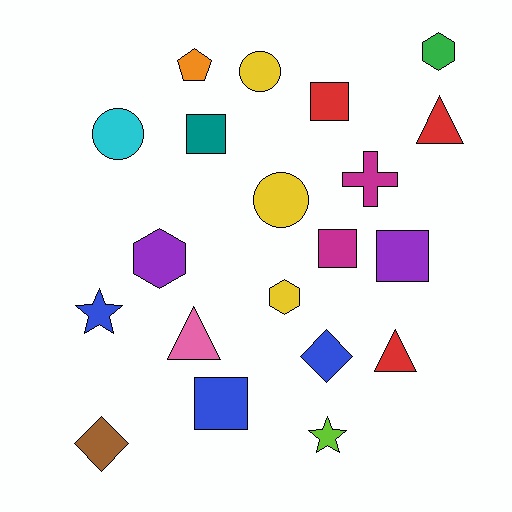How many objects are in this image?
There are 20 objects.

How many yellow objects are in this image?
There are 3 yellow objects.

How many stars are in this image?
There are 2 stars.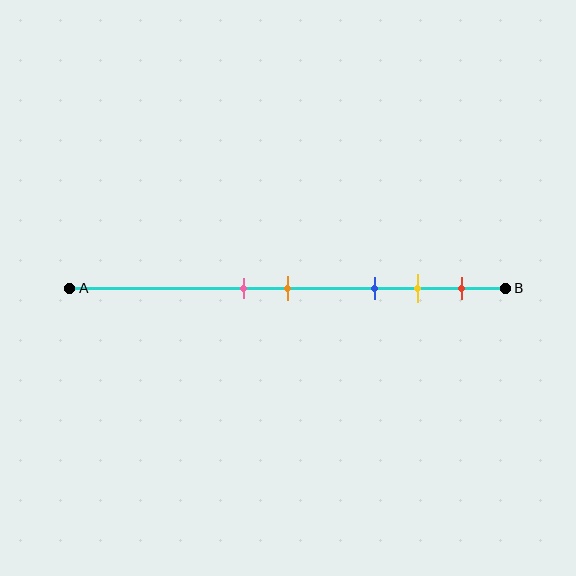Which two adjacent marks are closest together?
The pink and orange marks are the closest adjacent pair.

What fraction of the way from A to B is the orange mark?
The orange mark is approximately 50% (0.5) of the way from A to B.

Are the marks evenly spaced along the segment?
No, the marks are not evenly spaced.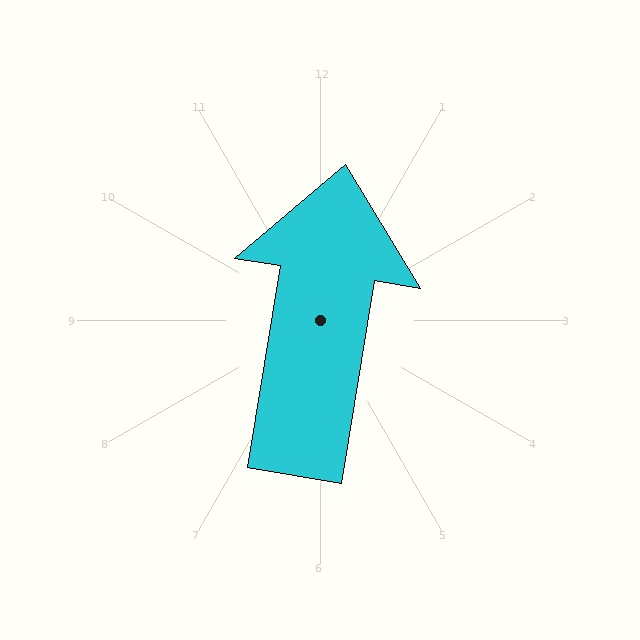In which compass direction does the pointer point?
North.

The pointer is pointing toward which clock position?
Roughly 12 o'clock.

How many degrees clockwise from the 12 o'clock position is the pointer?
Approximately 9 degrees.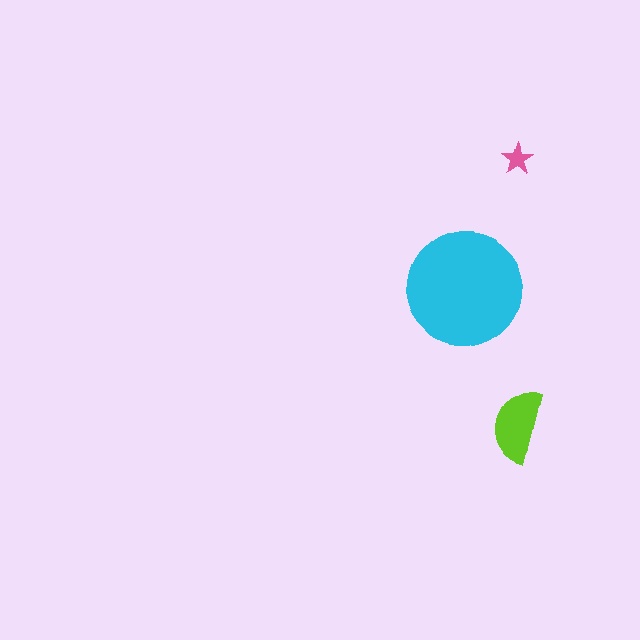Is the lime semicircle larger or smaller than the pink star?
Larger.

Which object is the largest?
The cyan circle.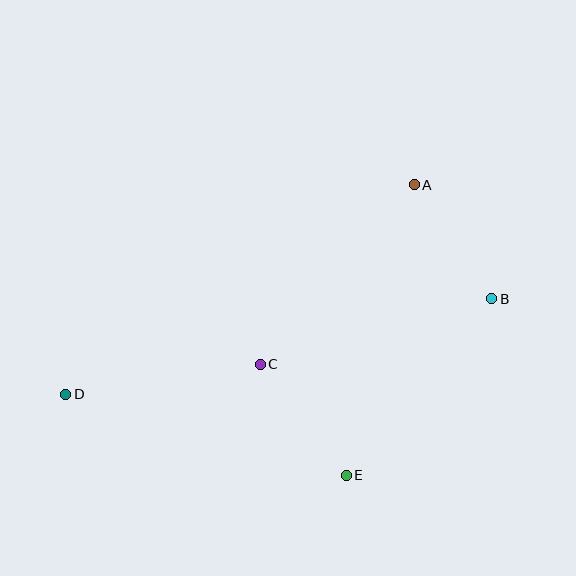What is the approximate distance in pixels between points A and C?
The distance between A and C is approximately 236 pixels.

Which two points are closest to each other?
Points A and B are closest to each other.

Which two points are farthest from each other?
Points B and D are farthest from each other.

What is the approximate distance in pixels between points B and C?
The distance between B and C is approximately 240 pixels.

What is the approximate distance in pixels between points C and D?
The distance between C and D is approximately 197 pixels.